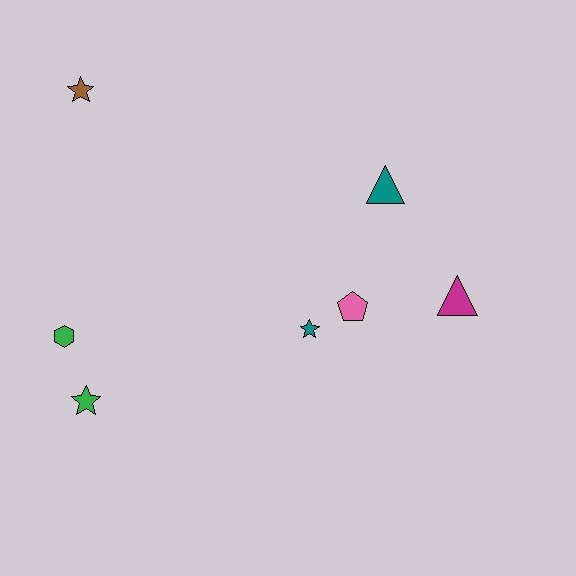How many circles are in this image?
There are no circles.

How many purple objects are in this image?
There are no purple objects.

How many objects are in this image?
There are 7 objects.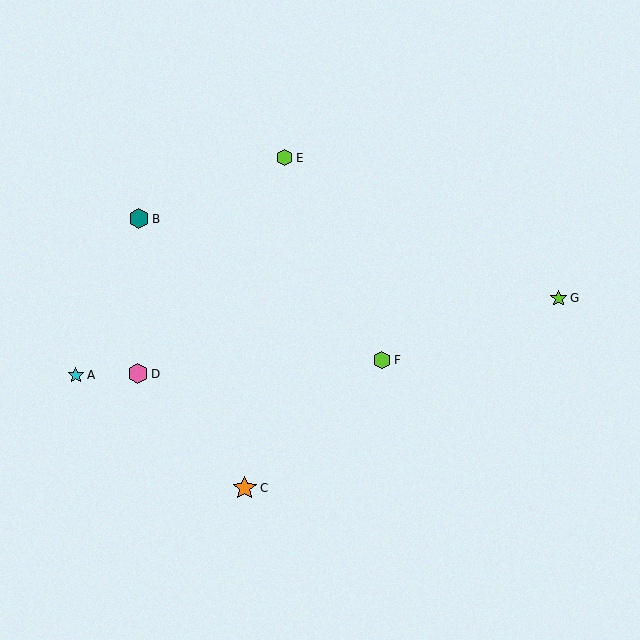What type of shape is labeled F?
Shape F is a lime hexagon.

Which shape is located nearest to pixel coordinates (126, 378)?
The pink hexagon (labeled D) at (138, 374) is nearest to that location.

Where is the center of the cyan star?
The center of the cyan star is at (76, 375).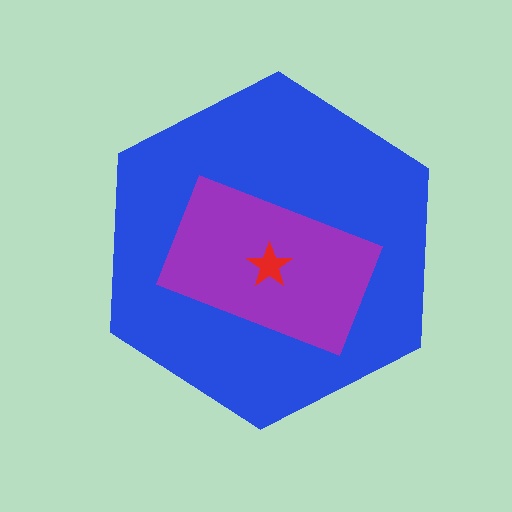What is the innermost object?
The red star.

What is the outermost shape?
The blue hexagon.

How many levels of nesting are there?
3.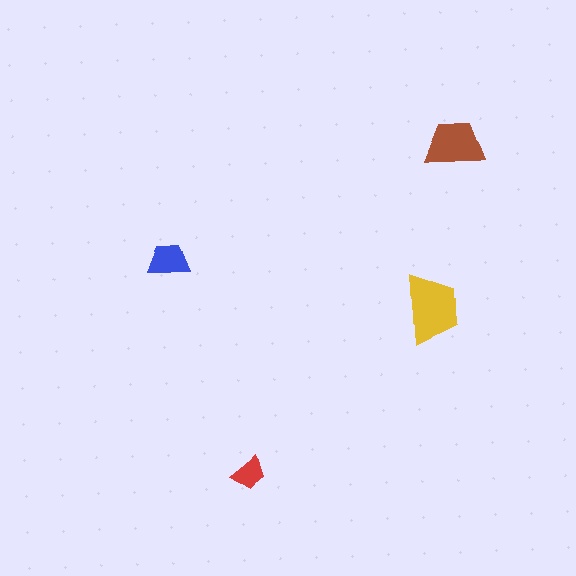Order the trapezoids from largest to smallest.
the yellow one, the brown one, the blue one, the red one.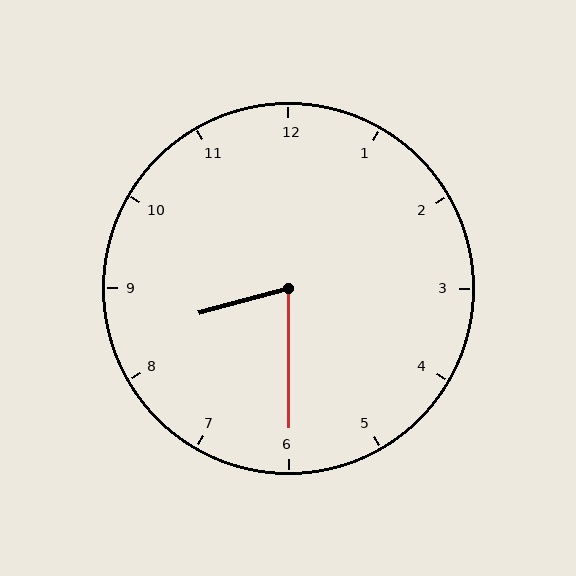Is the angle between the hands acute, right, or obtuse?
It is acute.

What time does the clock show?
8:30.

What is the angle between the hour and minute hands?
Approximately 75 degrees.